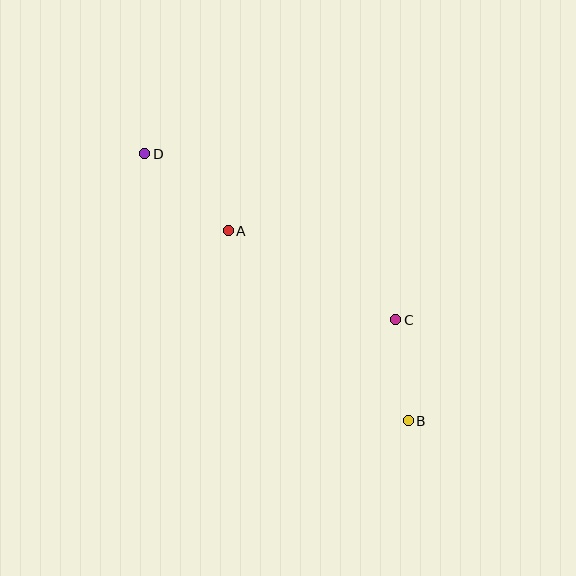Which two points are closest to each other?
Points B and C are closest to each other.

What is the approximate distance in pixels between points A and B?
The distance between A and B is approximately 261 pixels.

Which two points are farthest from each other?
Points B and D are farthest from each other.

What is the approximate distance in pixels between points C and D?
The distance between C and D is approximately 301 pixels.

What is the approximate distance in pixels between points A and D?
The distance between A and D is approximately 114 pixels.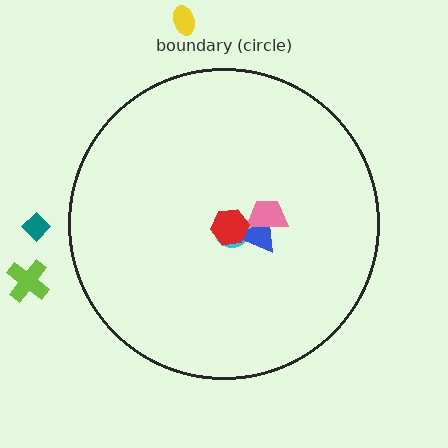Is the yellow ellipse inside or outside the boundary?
Outside.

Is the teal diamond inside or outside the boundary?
Outside.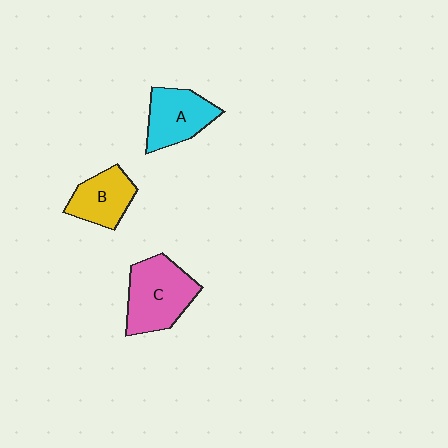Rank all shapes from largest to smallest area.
From largest to smallest: C (pink), A (cyan), B (yellow).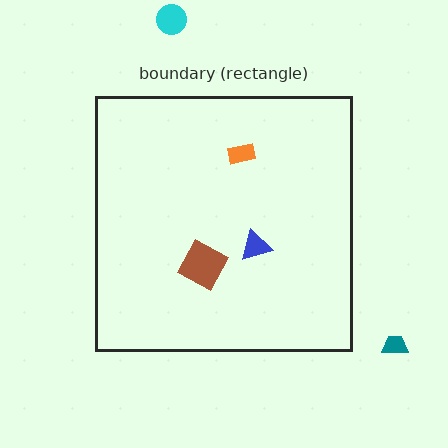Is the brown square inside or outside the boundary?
Inside.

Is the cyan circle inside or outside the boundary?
Outside.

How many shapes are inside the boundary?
3 inside, 2 outside.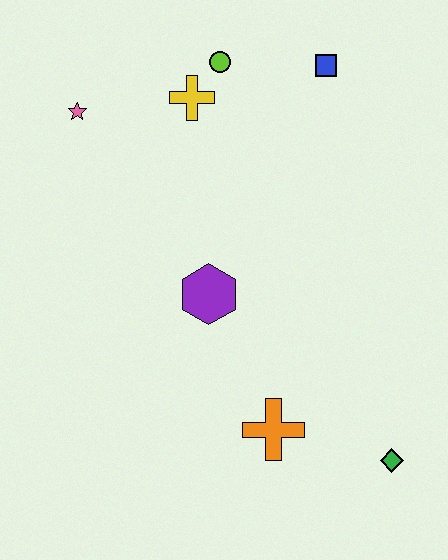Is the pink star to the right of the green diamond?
No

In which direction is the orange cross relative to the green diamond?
The orange cross is to the left of the green diamond.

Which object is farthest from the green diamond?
The pink star is farthest from the green diamond.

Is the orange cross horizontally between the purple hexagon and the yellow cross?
No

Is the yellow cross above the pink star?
Yes